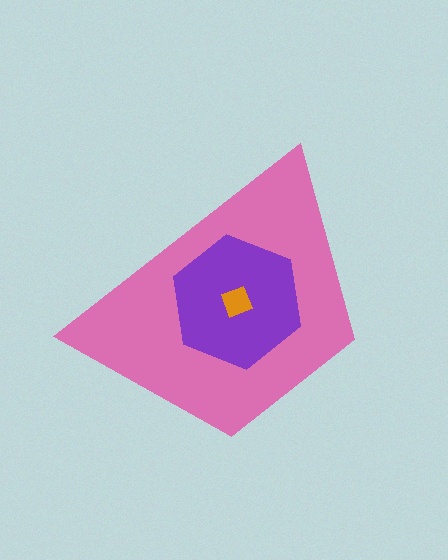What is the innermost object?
The orange diamond.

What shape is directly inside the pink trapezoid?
The purple hexagon.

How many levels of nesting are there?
3.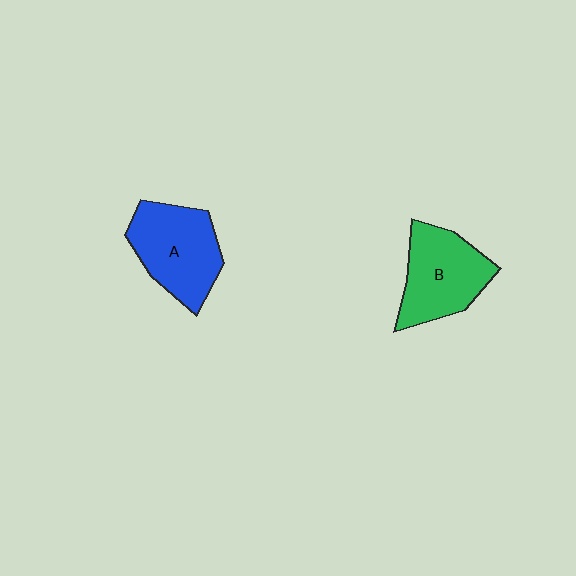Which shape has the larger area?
Shape A (blue).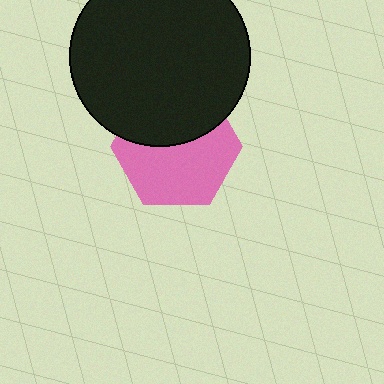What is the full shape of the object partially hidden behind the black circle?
The partially hidden object is a pink hexagon.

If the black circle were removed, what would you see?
You would see the complete pink hexagon.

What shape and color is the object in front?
The object in front is a black circle.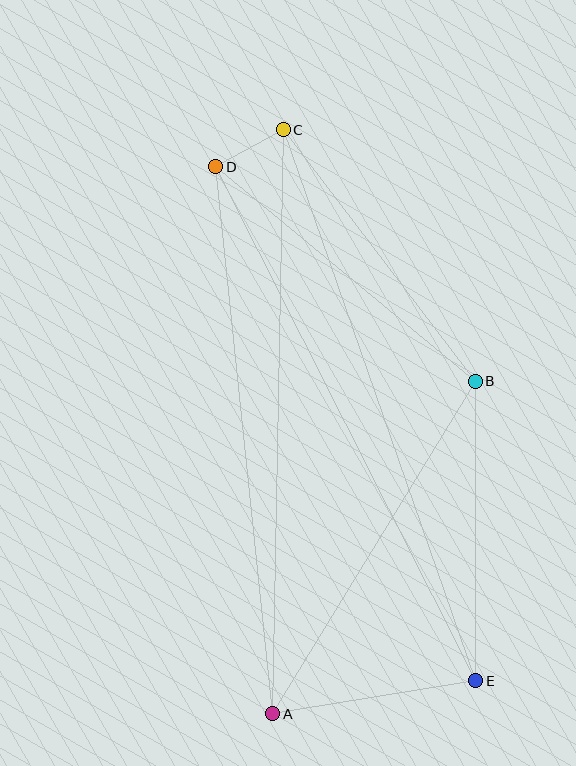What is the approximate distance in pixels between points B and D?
The distance between B and D is approximately 337 pixels.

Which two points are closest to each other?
Points C and D are closest to each other.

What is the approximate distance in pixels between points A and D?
The distance between A and D is approximately 550 pixels.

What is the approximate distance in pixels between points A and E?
The distance between A and E is approximately 206 pixels.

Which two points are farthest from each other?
Points A and C are farthest from each other.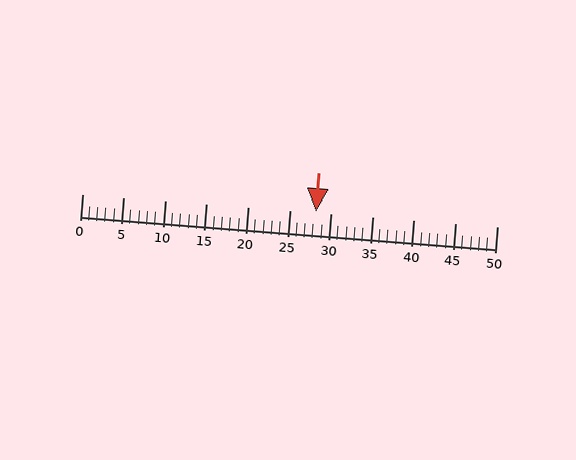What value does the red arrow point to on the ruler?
The red arrow points to approximately 28.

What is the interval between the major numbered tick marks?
The major tick marks are spaced 5 units apart.